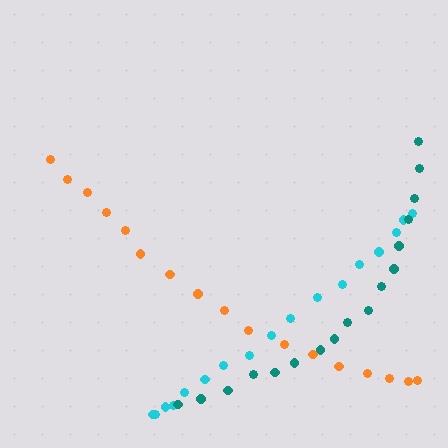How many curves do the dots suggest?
There are 3 distinct paths.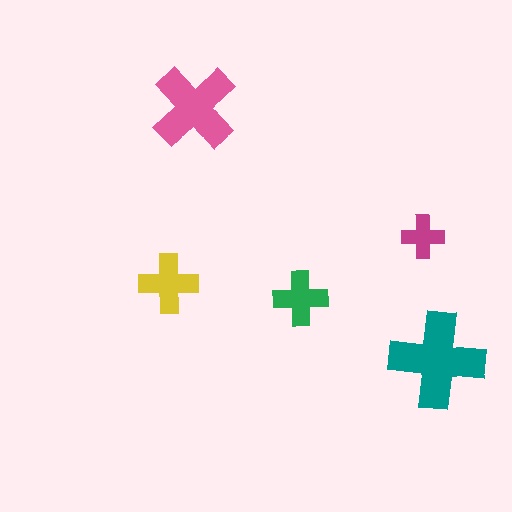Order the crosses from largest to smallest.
the teal one, the pink one, the yellow one, the green one, the magenta one.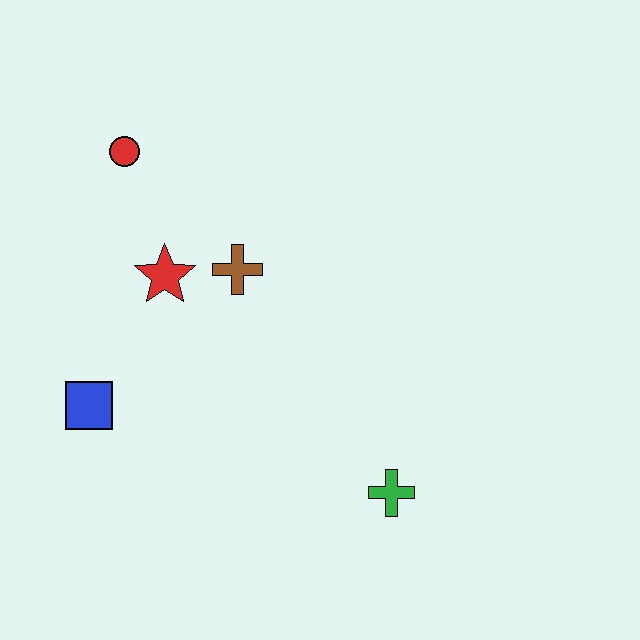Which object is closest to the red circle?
The red star is closest to the red circle.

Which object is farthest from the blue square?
The green cross is farthest from the blue square.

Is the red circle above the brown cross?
Yes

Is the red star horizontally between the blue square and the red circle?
No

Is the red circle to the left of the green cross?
Yes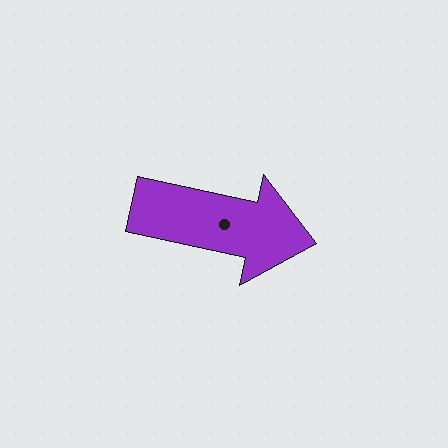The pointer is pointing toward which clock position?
Roughly 3 o'clock.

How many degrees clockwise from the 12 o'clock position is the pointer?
Approximately 102 degrees.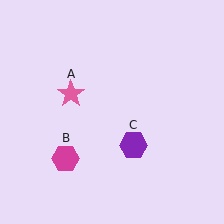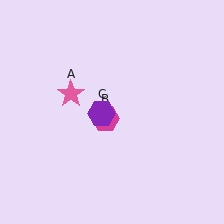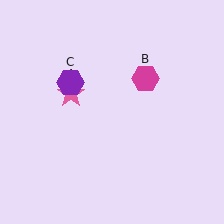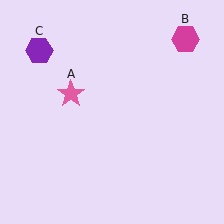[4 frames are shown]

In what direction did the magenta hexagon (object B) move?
The magenta hexagon (object B) moved up and to the right.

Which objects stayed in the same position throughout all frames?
Pink star (object A) remained stationary.